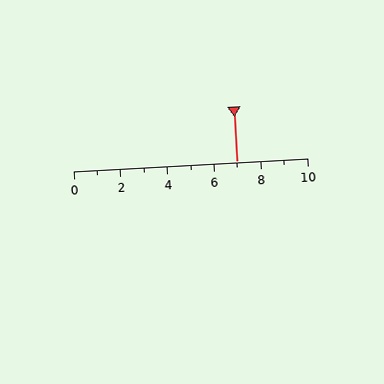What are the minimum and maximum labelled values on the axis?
The axis runs from 0 to 10.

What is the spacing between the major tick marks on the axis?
The major ticks are spaced 2 apart.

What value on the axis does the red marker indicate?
The marker indicates approximately 7.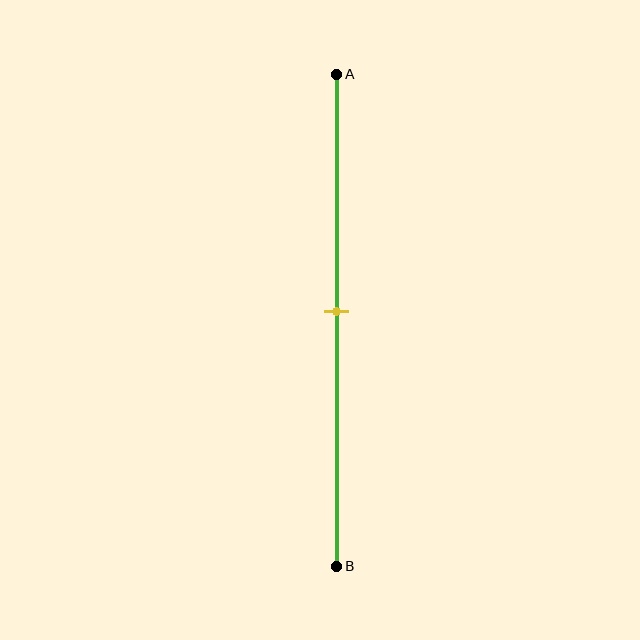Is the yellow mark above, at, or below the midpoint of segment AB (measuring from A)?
The yellow mark is approximately at the midpoint of segment AB.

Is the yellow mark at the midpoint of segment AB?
Yes, the mark is approximately at the midpoint.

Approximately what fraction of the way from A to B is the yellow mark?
The yellow mark is approximately 50% of the way from A to B.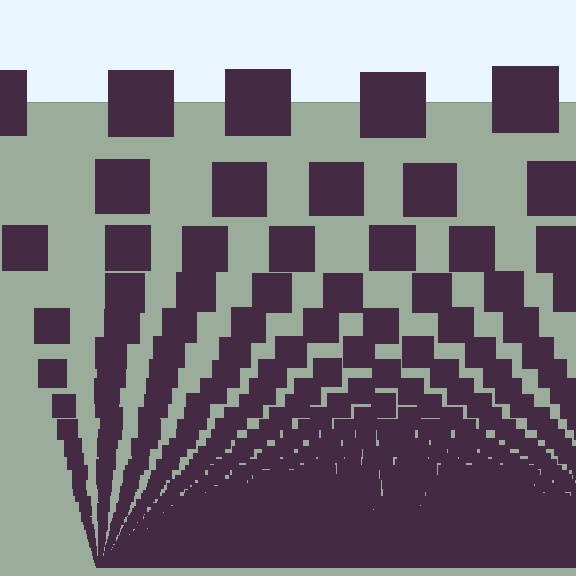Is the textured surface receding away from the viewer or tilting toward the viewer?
The surface appears to tilt toward the viewer. Texture elements get larger and sparser toward the top.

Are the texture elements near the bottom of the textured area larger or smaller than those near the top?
Smaller. The gradient is inverted — elements near the bottom are smaller and denser.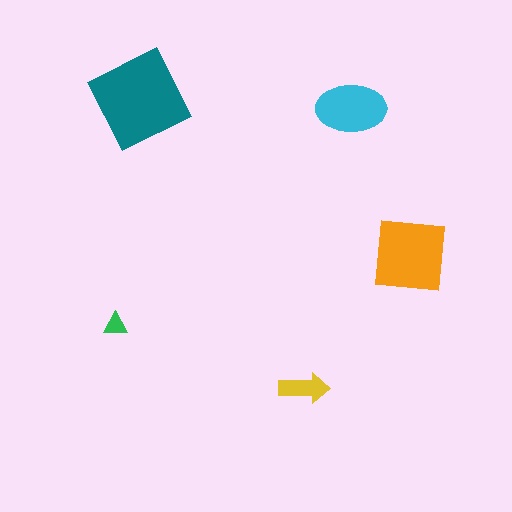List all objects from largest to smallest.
The teal diamond, the orange square, the cyan ellipse, the yellow arrow, the green triangle.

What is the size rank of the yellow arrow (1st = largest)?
4th.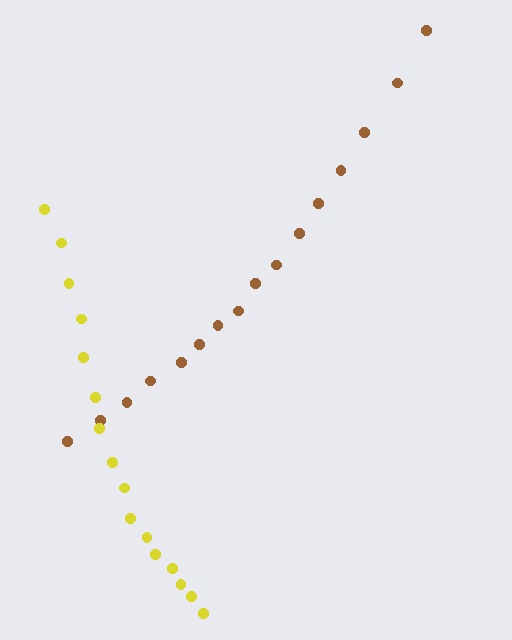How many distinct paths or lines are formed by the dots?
There are 2 distinct paths.